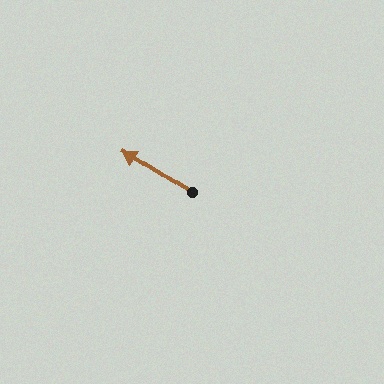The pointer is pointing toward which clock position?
Roughly 10 o'clock.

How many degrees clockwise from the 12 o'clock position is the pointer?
Approximately 302 degrees.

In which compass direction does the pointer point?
Northwest.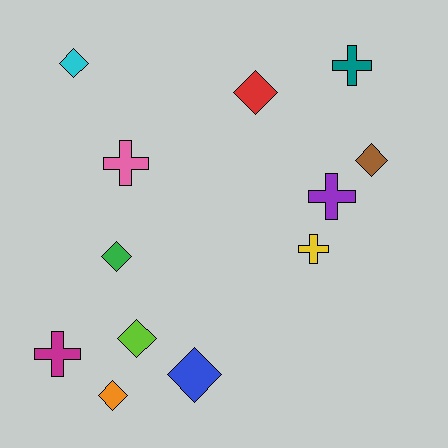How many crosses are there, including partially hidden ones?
There are 5 crosses.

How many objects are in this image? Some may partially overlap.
There are 12 objects.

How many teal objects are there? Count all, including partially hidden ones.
There is 1 teal object.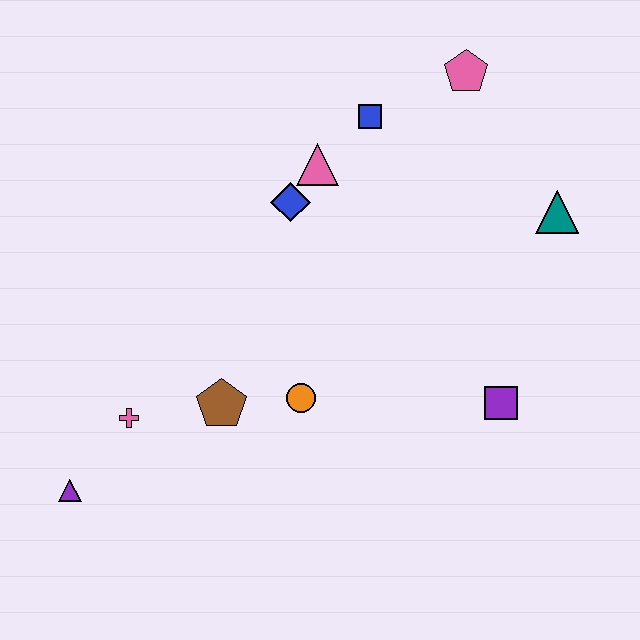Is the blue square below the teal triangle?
No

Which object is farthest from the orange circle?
The pink pentagon is farthest from the orange circle.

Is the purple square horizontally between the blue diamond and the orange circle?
No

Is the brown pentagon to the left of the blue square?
Yes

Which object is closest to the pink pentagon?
The blue square is closest to the pink pentagon.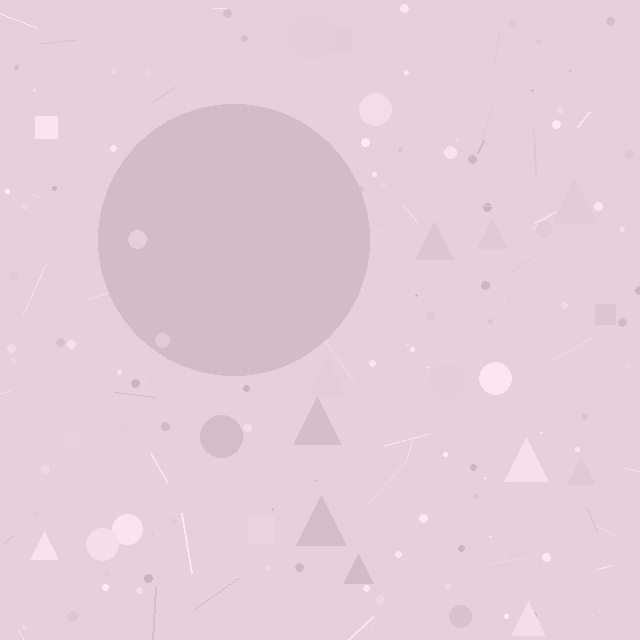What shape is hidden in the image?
A circle is hidden in the image.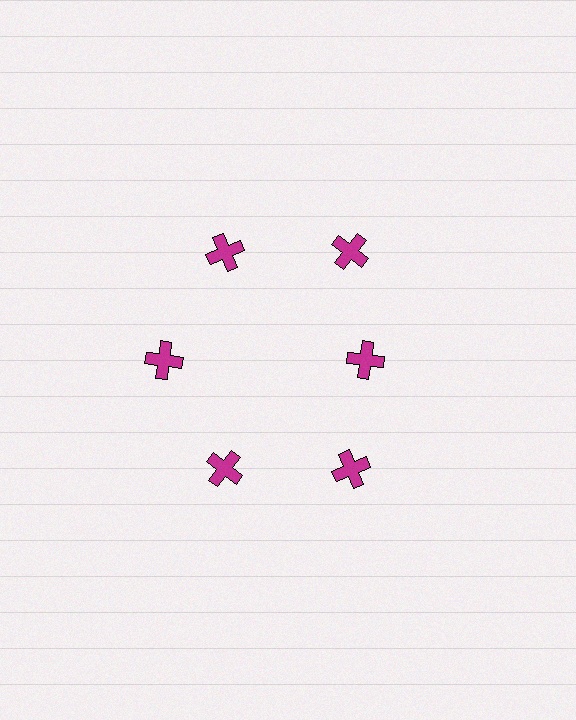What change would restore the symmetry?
The symmetry would be restored by moving it outward, back onto the ring so that all 6 crosses sit at equal angles and equal distance from the center.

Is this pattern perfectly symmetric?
No. The 6 magenta crosses are arranged in a ring, but one element near the 3 o'clock position is pulled inward toward the center, breaking the 6-fold rotational symmetry.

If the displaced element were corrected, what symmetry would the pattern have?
It would have 6-fold rotational symmetry — the pattern would map onto itself every 60 degrees.